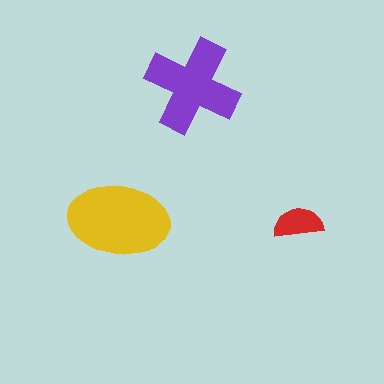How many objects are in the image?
There are 3 objects in the image.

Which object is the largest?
The yellow ellipse.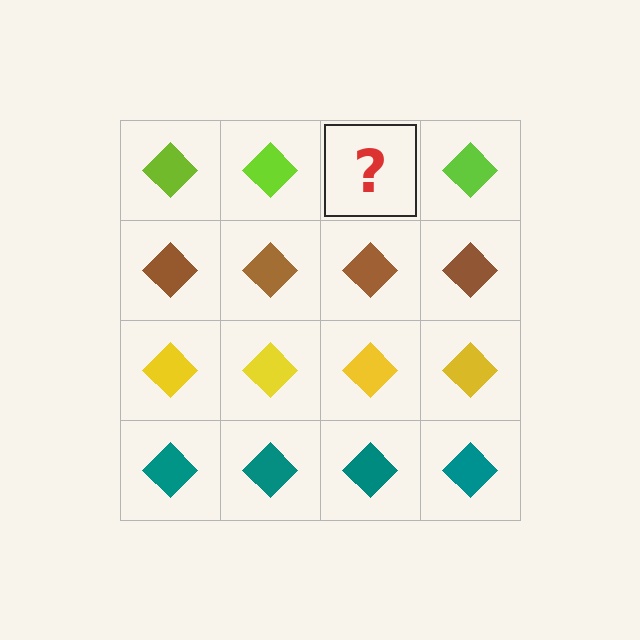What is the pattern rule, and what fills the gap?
The rule is that each row has a consistent color. The gap should be filled with a lime diamond.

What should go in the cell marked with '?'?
The missing cell should contain a lime diamond.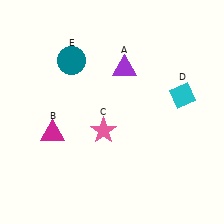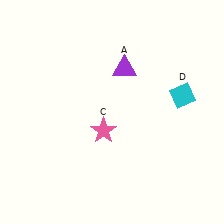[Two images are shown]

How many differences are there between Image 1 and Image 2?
There are 2 differences between the two images.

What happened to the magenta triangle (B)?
The magenta triangle (B) was removed in Image 2. It was in the bottom-left area of Image 1.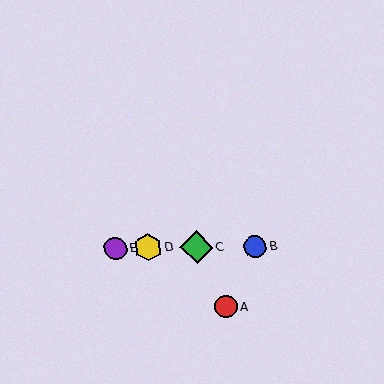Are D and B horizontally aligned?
Yes, both are at y≈248.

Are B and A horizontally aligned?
No, B is at y≈247 and A is at y≈306.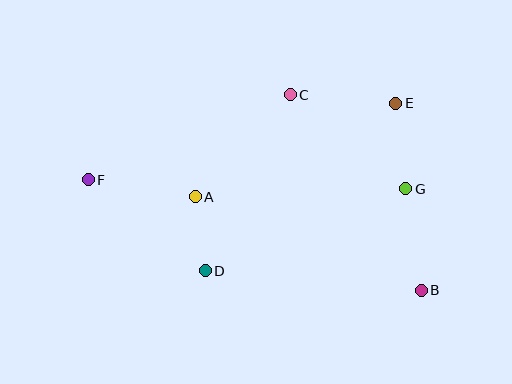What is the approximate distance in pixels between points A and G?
The distance between A and G is approximately 211 pixels.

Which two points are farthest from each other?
Points B and F are farthest from each other.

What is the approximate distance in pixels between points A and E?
The distance between A and E is approximately 221 pixels.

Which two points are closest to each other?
Points A and D are closest to each other.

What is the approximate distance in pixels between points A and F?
The distance between A and F is approximately 108 pixels.